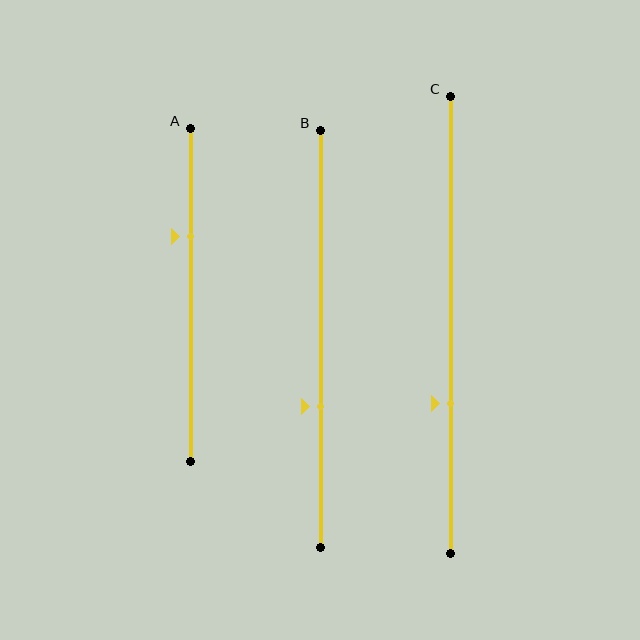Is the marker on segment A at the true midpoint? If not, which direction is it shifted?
No, the marker on segment A is shifted upward by about 18% of the segment length.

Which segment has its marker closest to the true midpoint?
Segment B has its marker closest to the true midpoint.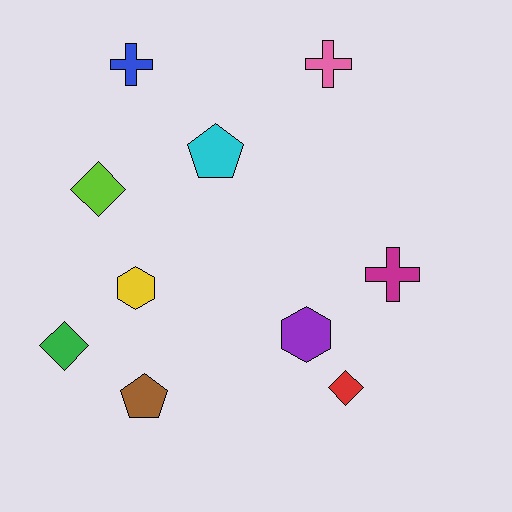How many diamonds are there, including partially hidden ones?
There are 3 diamonds.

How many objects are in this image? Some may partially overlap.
There are 10 objects.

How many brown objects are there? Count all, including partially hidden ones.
There is 1 brown object.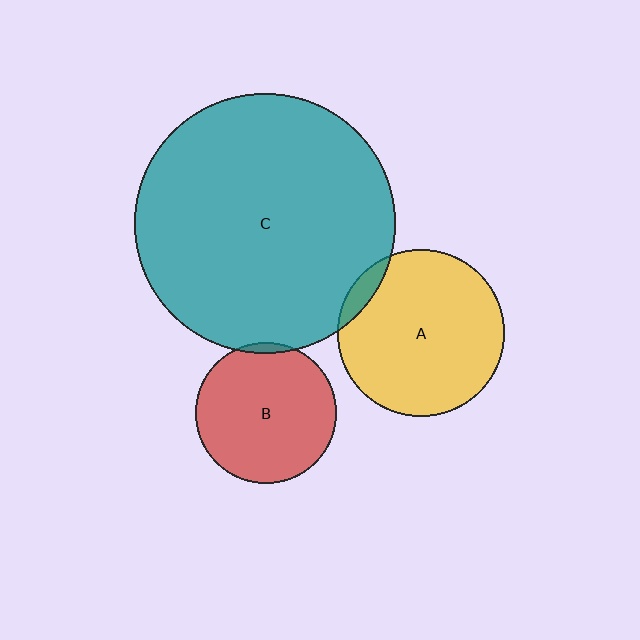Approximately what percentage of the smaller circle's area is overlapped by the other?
Approximately 5%.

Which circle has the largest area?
Circle C (teal).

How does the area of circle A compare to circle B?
Approximately 1.4 times.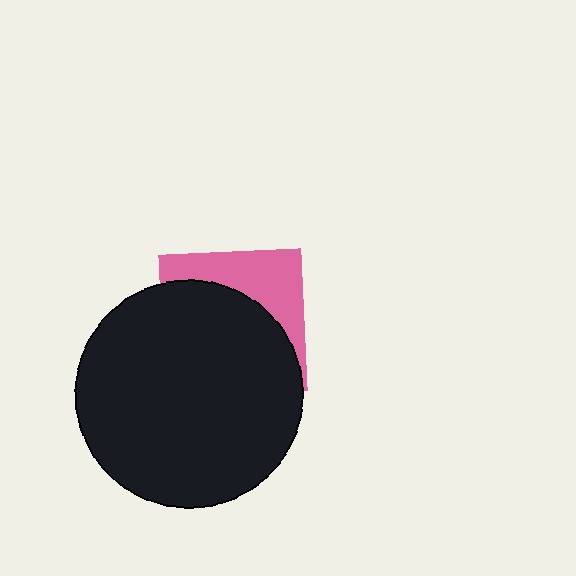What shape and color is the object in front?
The object in front is a black circle.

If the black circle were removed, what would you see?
You would see the complete pink square.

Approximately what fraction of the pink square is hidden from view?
Roughly 66% of the pink square is hidden behind the black circle.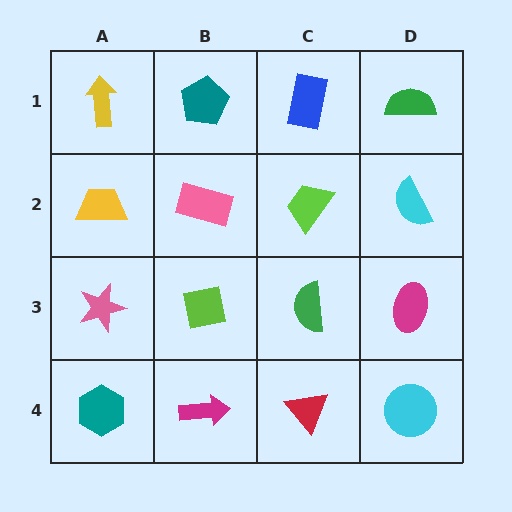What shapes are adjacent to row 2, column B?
A teal pentagon (row 1, column B), a lime square (row 3, column B), a yellow trapezoid (row 2, column A), a lime trapezoid (row 2, column C).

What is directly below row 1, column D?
A cyan semicircle.